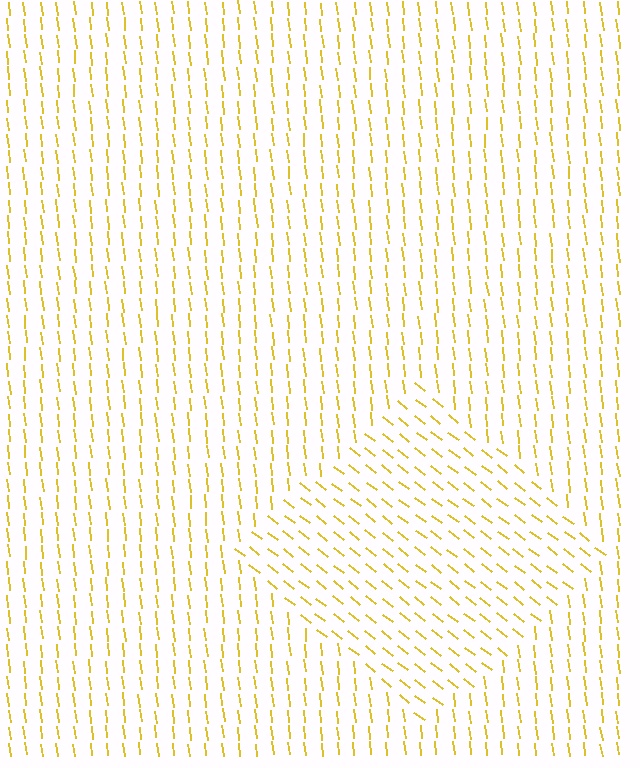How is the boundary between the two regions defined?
The boundary is defined purely by a change in line orientation (approximately 45 degrees difference). All lines are the same color and thickness.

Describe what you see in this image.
The image is filled with small yellow line segments. A diamond region in the image has lines oriented differently from the surrounding lines, creating a visible texture boundary.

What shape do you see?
I see a diamond.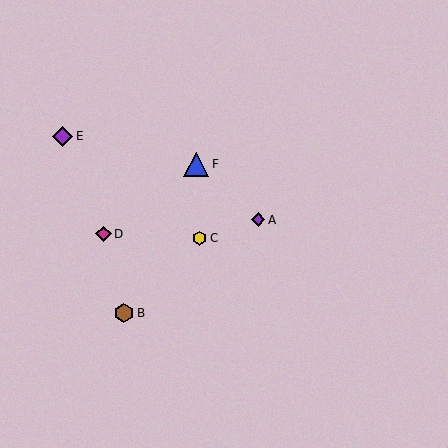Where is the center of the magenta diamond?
The center of the magenta diamond is at (104, 234).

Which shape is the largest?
The blue triangle (labeled F) is the largest.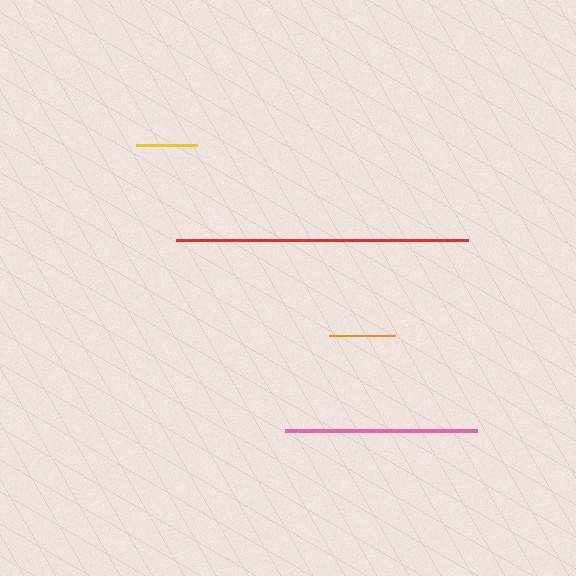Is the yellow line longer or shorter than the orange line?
The orange line is longer than the yellow line.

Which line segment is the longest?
The red line is the longest at approximately 291 pixels.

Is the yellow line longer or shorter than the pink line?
The pink line is longer than the yellow line.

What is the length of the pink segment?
The pink segment is approximately 192 pixels long.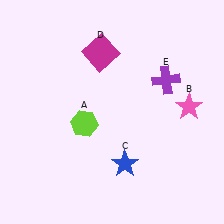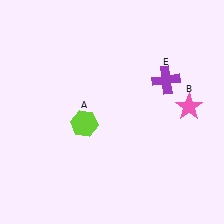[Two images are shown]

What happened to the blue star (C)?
The blue star (C) was removed in Image 2. It was in the bottom-right area of Image 1.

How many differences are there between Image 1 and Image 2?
There are 2 differences between the two images.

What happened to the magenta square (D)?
The magenta square (D) was removed in Image 2. It was in the top-left area of Image 1.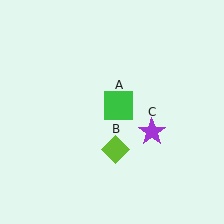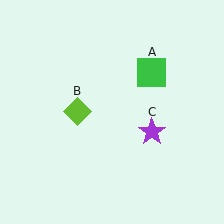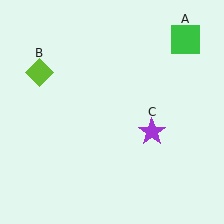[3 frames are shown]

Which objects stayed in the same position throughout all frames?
Purple star (object C) remained stationary.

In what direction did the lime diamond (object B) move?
The lime diamond (object B) moved up and to the left.